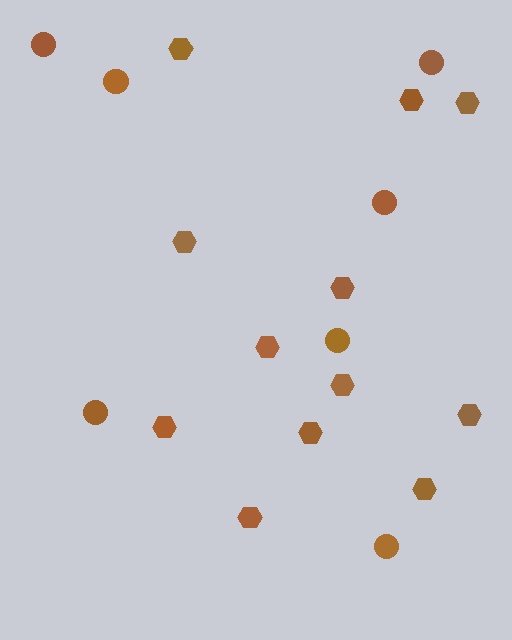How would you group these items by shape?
There are 2 groups: one group of circles (7) and one group of hexagons (12).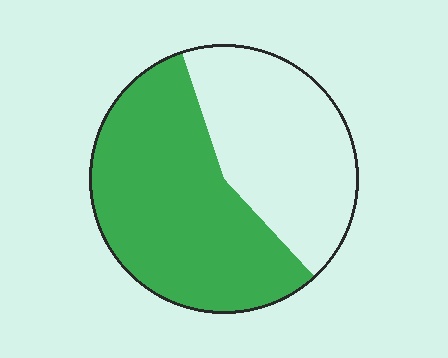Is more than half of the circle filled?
Yes.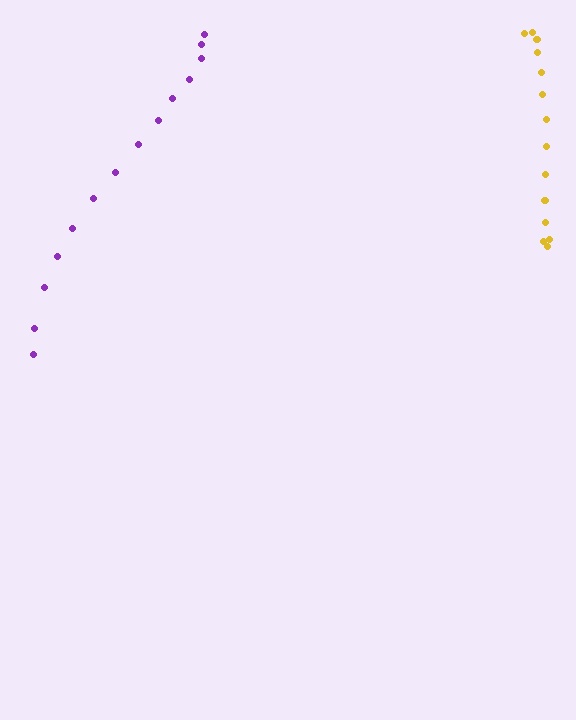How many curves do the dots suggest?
There are 2 distinct paths.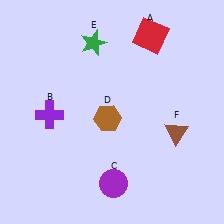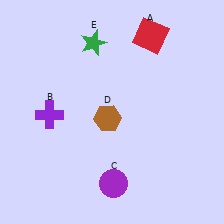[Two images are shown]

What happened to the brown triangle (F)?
The brown triangle (F) was removed in Image 2. It was in the bottom-right area of Image 1.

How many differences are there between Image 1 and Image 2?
There is 1 difference between the two images.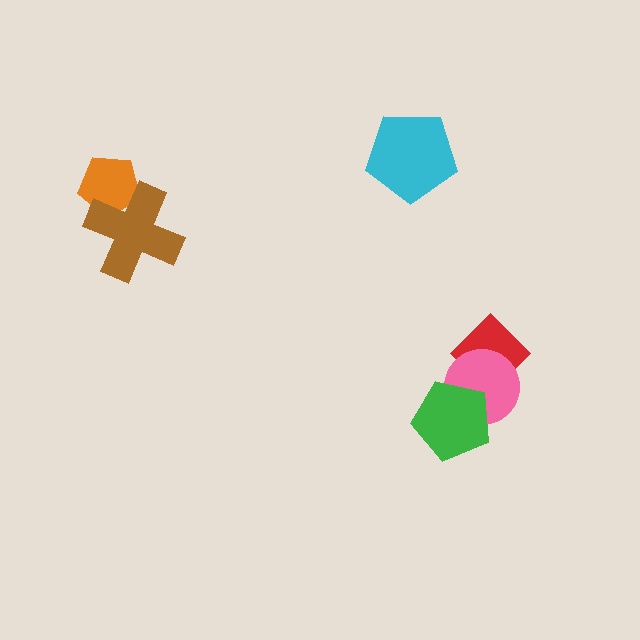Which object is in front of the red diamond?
The pink circle is in front of the red diamond.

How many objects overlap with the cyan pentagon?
0 objects overlap with the cyan pentagon.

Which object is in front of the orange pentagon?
The brown cross is in front of the orange pentagon.